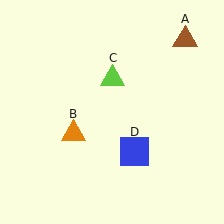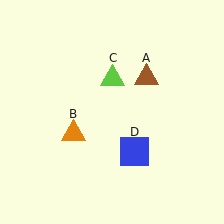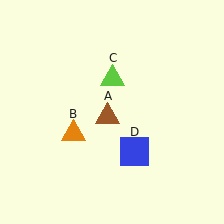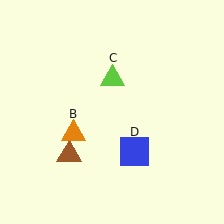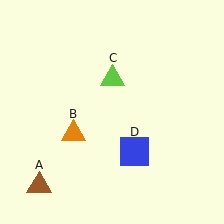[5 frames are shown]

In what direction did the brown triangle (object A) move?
The brown triangle (object A) moved down and to the left.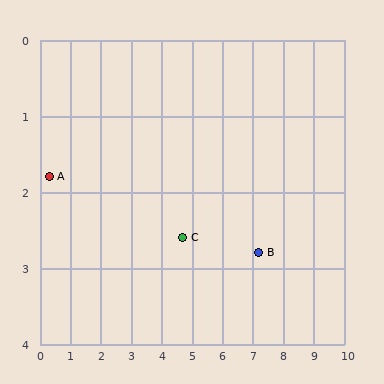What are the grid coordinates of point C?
Point C is at approximately (4.7, 2.6).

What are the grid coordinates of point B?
Point B is at approximately (7.2, 2.8).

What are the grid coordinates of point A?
Point A is at approximately (0.3, 1.8).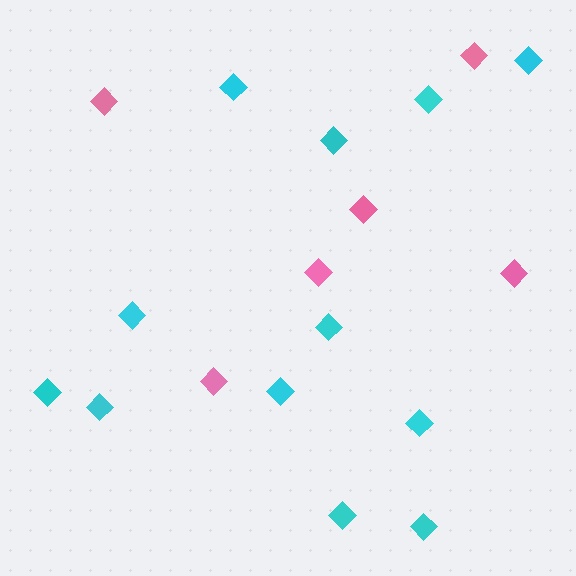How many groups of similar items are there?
There are 2 groups: one group of pink diamonds (6) and one group of cyan diamonds (12).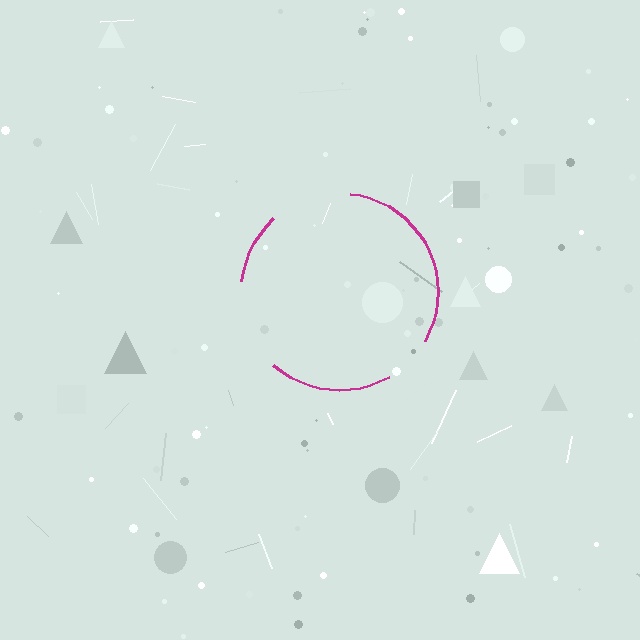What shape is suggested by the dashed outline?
The dashed outline suggests a circle.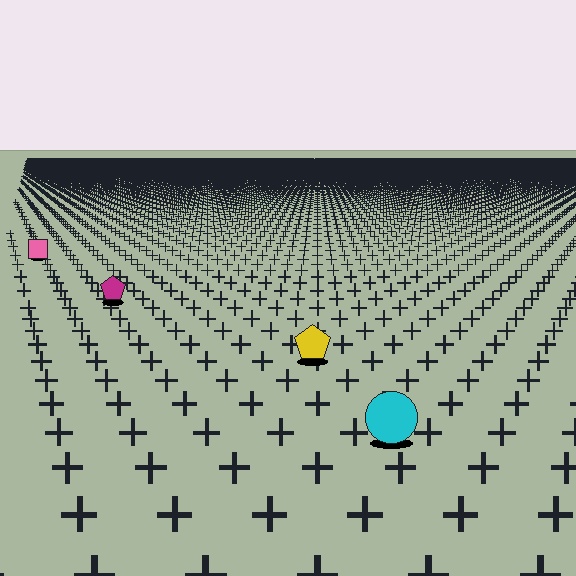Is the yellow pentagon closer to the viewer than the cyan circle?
No. The cyan circle is closer — you can tell from the texture gradient: the ground texture is coarser near it.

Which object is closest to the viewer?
The cyan circle is closest. The texture marks near it are larger and more spread out.